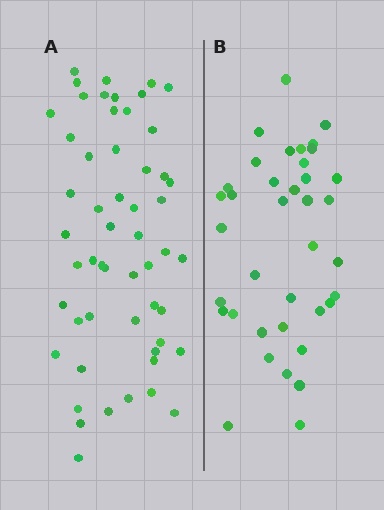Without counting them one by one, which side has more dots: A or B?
Region A (the left region) has more dots.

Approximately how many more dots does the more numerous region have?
Region A has approximately 15 more dots than region B.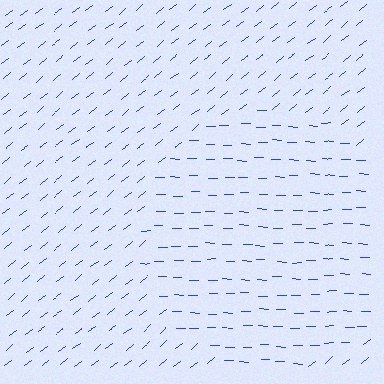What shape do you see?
I see a circle.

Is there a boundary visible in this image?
Yes, there is a texture boundary formed by a change in line orientation.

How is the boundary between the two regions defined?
The boundary is defined purely by a change in line orientation (approximately 40 degrees difference). All lines are the same color and thickness.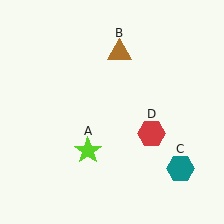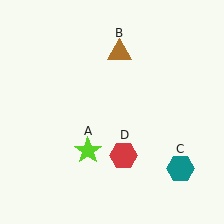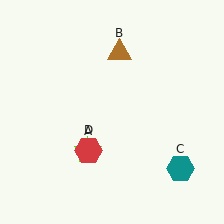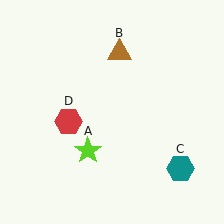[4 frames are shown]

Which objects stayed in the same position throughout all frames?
Lime star (object A) and brown triangle (object B) and teal hexagon (object C) remained stationary.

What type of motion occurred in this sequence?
The red hexagon (object D) rotated clockwise around the center of the scene.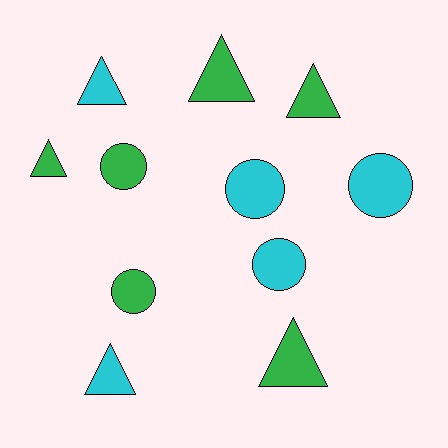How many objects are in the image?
There are 11 objects.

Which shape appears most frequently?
Triangle, with 6 objects.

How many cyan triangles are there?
There are 2 cyan triangles.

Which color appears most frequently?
Green, with 6 objects.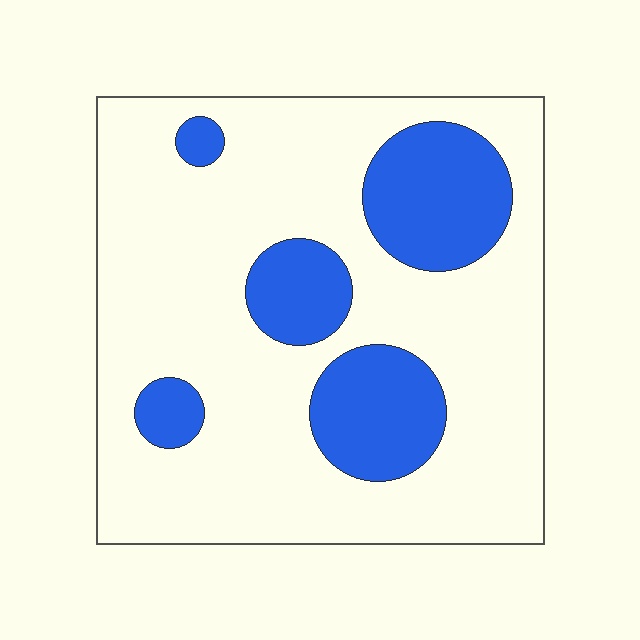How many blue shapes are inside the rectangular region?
5.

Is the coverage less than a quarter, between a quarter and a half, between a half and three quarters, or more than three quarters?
Less than a quarter.